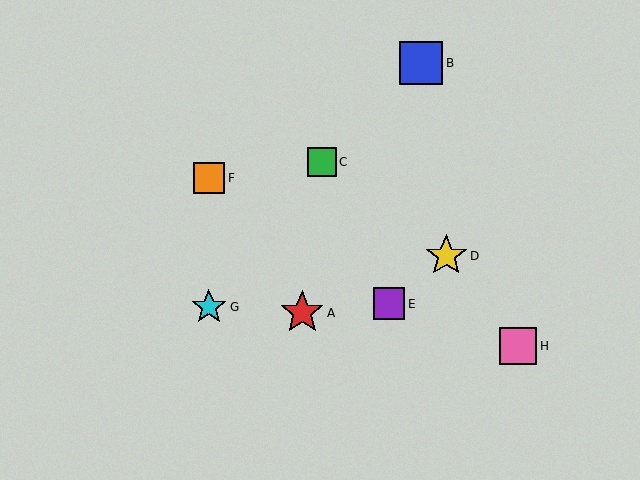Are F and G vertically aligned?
Yes, both are at x≈209.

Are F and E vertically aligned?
No, F is at x≈209 and E is at x≈389.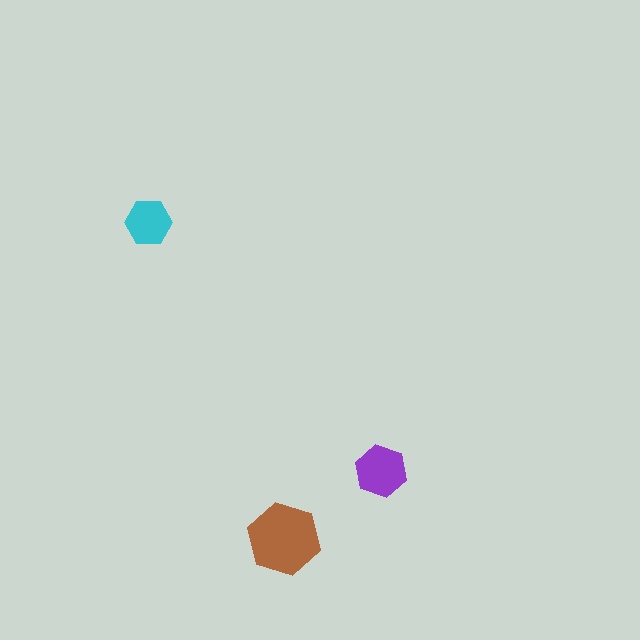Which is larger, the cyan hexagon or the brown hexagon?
The brown one.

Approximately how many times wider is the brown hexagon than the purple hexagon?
About 1.5 times wider.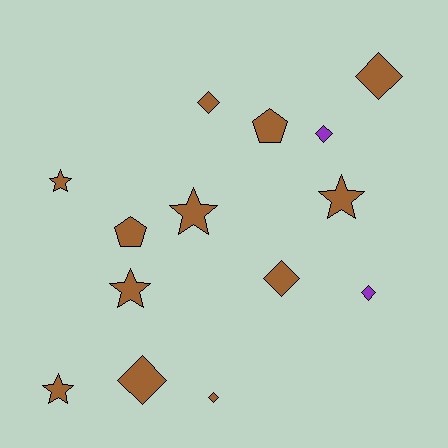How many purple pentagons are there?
There are no purple pentagons.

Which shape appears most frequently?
Diamond, with 7 objects.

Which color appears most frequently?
Brown, with 12 objects.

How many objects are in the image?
There are 14 objects.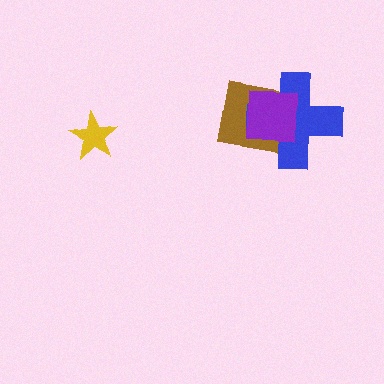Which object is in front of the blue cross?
The purple square is in front of the blue cross.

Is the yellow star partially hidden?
No, no other shape covers it.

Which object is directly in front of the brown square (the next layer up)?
The blue cross is directly in front of the brown square.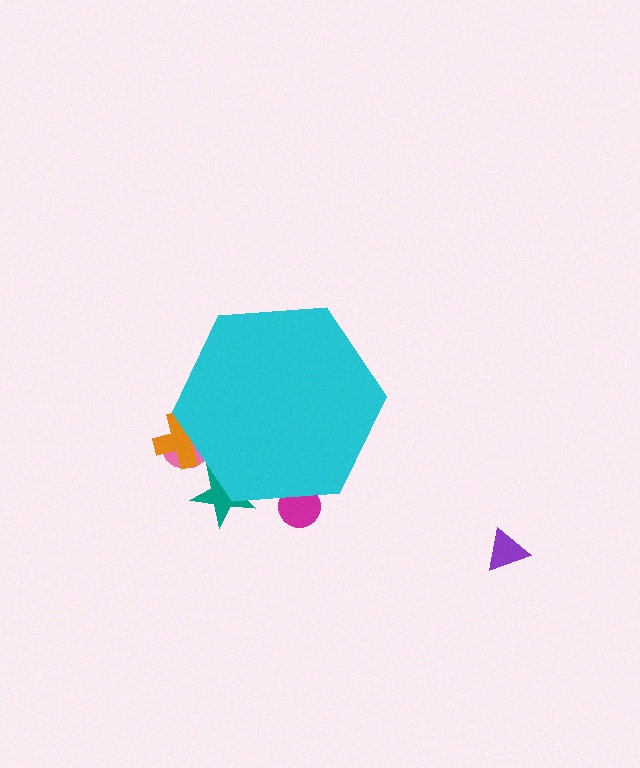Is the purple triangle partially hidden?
No, the purple triangle is fully visible.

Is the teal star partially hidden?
Yes, the teal star is partially hidden behind the cyan hexagon.